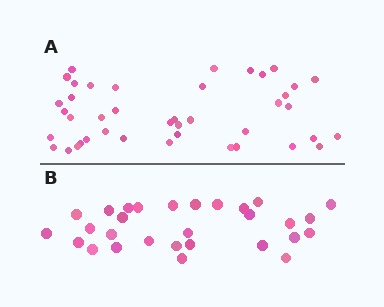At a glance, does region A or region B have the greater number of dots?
Region A (the top region) has more dots.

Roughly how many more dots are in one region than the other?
Region A has approximately 15 more dots than region B.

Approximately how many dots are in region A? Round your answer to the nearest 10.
About 40 dots. (The exact count is 42, which rounds to 40.)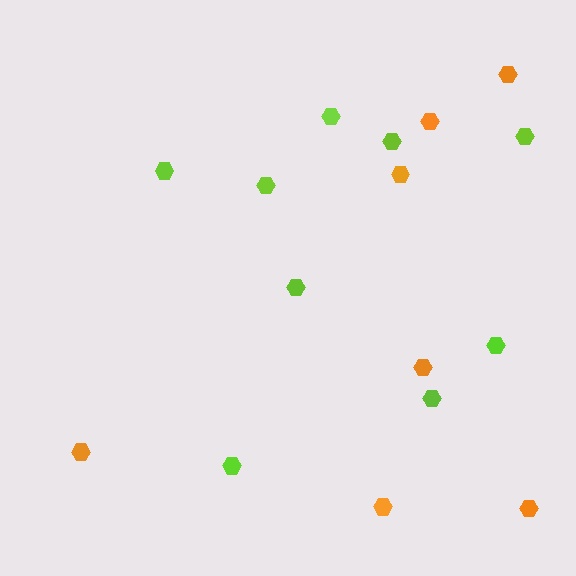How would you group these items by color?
There are 2 groups: one group of lime hexagons (9) and one group of orange hexagons (7).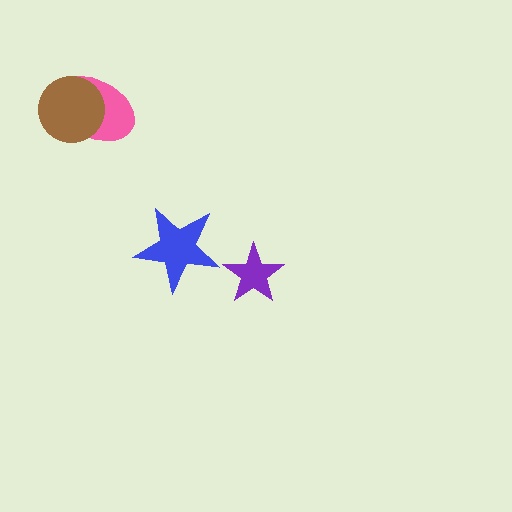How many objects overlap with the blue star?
0 objects overlap with the blue star.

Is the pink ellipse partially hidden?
Yes, it is partially covered by another shape.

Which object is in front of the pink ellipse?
The brown circle is in front of the pink ellipse.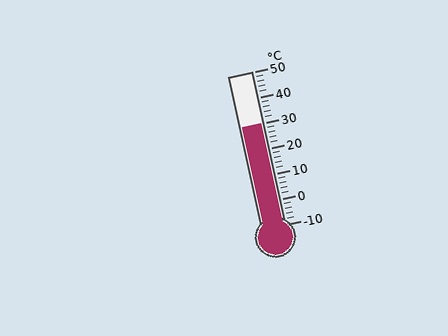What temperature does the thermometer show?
The thermometer shows approximately 30°C.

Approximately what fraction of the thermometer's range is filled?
The thermometer is filled to approximately 65% of its range.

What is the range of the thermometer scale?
The thermometer scale ranges from -10°C to 50°C.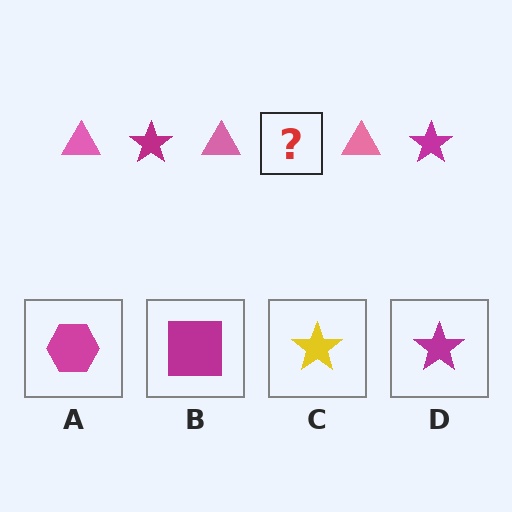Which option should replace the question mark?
Option D.